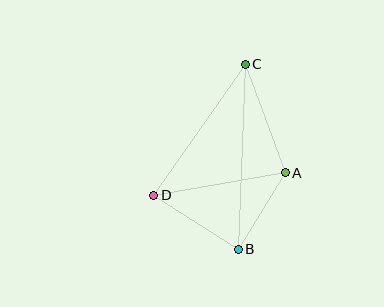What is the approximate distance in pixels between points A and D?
The distance between A and D is approximately 133 pixels.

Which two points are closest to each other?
Points A and B are closest to each other.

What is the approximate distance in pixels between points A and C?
The distance between A and C is approximately 115 pixels.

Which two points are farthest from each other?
Points B and C are farthest from each other.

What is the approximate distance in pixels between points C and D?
The distance between C and D is approximately 160 pixels.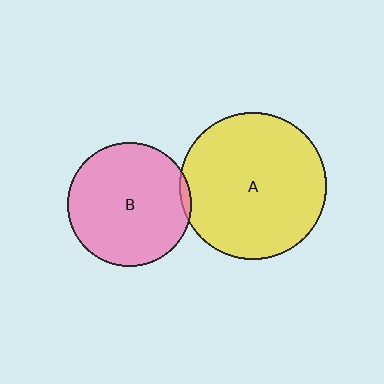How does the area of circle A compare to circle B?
Approximately 1.4 times.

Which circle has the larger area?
Circle A (yellow).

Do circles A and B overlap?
Yes.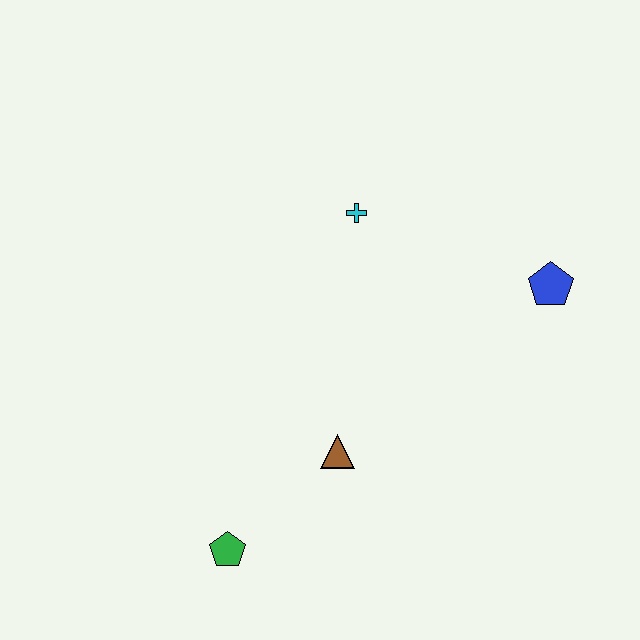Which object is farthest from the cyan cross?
The green pentagon is farthest from the cyan cross.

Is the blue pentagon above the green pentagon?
Yes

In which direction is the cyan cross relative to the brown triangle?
The cyan cross is above the brown triangle.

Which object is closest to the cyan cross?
The blue pentagon is closest to the cyan cross.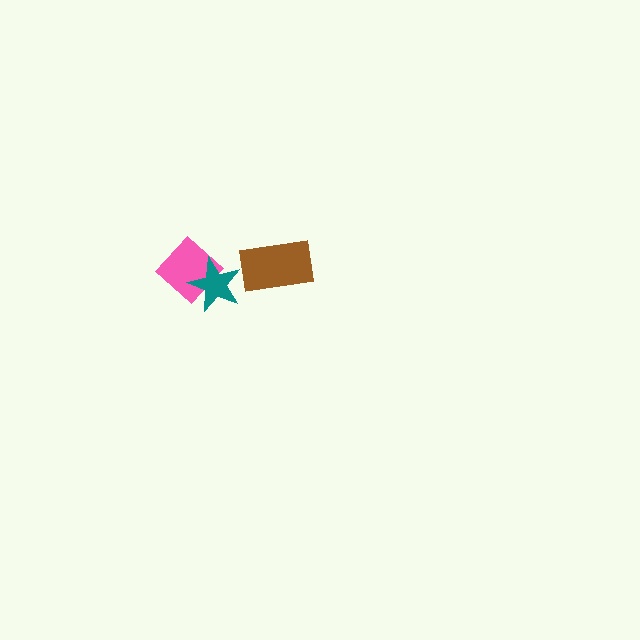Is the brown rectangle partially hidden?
No, no other shape covers it.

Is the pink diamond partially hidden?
Yes, it is partially covered by another shape.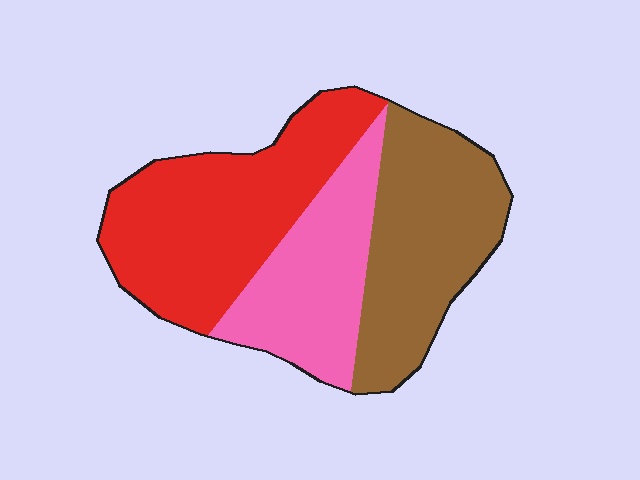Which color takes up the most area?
Red, at roughly 40%.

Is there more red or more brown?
Red.